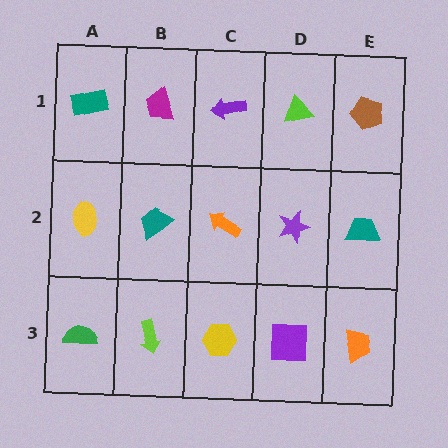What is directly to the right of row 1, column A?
A magenta trapezoid.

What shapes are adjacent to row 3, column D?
A purple star (row 2, column D), a yellow hexagon (row 3, column C), an orange trapezoid (row 3, column E).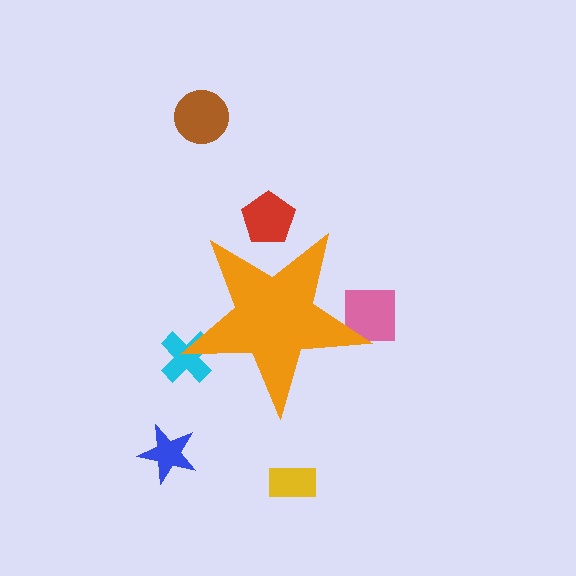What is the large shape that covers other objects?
An orange star.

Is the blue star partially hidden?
No, the blue star is fully visible.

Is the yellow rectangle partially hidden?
No, the yellow rectangle is fully visible.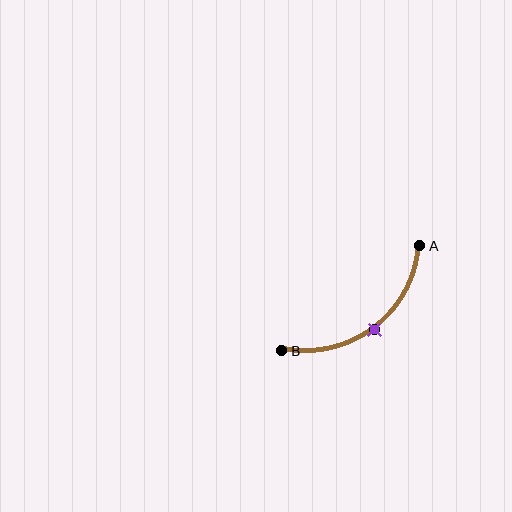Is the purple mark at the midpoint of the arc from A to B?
Yes. The purple mark lies on the arc at equal arc-length from both A and B — it is the arc midpoint.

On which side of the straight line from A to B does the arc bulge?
The arc bulges below and to the right of the straight line connecting A and B.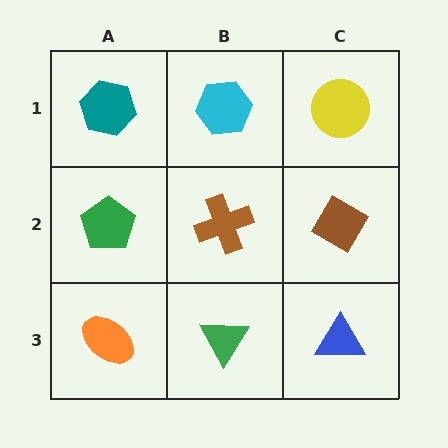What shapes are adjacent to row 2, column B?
A cyan hexagon (row 1, column B), a green triangle (row 3, column B), a green pentagon (row 2, column A), a brown diamond (row 2, column C).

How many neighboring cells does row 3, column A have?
2.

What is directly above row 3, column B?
A brown cross.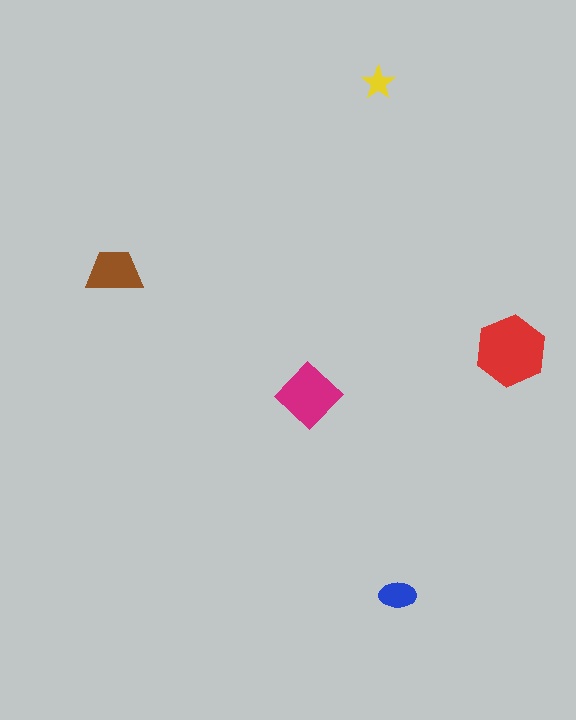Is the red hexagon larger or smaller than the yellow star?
Larger.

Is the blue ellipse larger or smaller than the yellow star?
Larger.